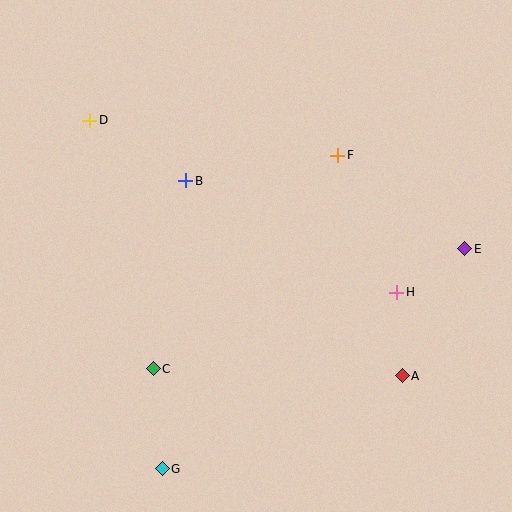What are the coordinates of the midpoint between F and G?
The midpoint between F and G is at (250, 312).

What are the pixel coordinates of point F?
Point F is at (338, 155).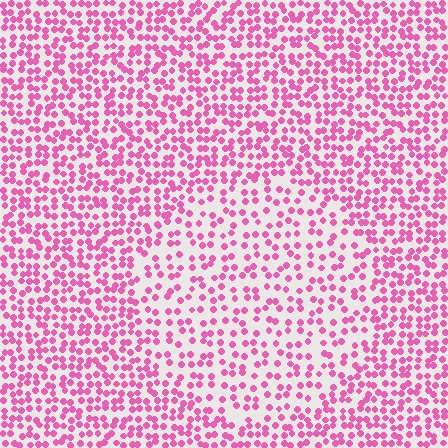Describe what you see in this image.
The image contains small pink elements arranged at two different densities. A circle-shaped region is visible where the elements are less densely packed than the surrounding area.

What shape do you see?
I see a circle.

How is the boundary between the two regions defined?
The boundary is defined by a change in element density (approximately 1.7x ratio). All elements are the same color, size, and shape.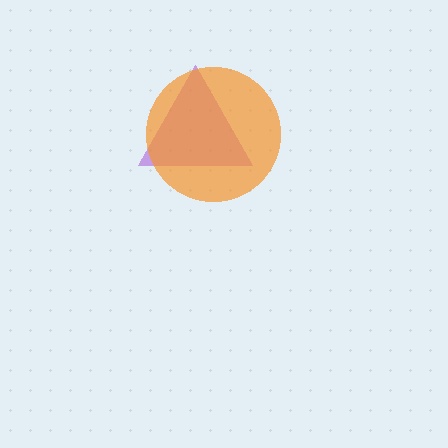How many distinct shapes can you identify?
There are 2 distinct shapes: a purple triangle, an orange circle.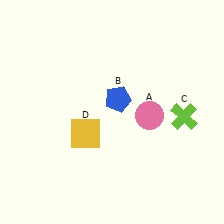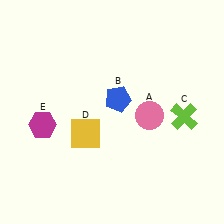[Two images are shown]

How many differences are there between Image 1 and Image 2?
There is 1 difference between the two images.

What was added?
A magenta hexagon (E) was added in Image 2.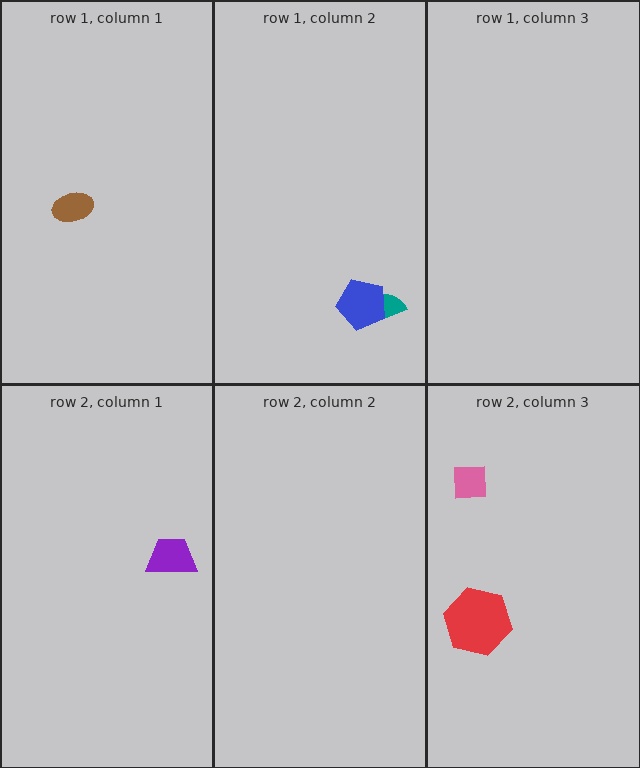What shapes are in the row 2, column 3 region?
The pink square, the red hexagon.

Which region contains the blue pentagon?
The row 1, column 2 region.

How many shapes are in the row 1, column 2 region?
2.